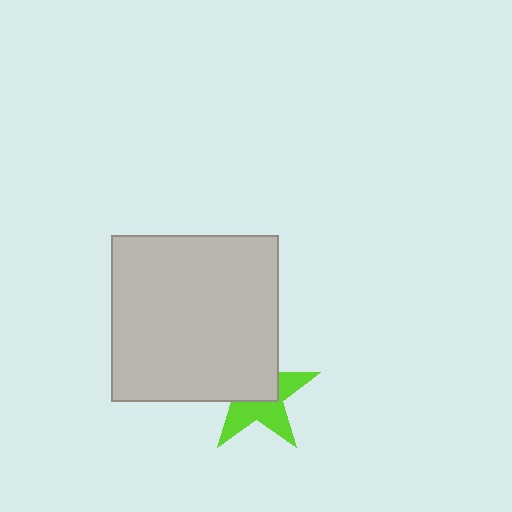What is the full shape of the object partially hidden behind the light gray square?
The partially hidden object is a lime star.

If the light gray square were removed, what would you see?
You would see the complete lime star.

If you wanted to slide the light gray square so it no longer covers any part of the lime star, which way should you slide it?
Slide it toward the upper-left — that is the most direct way to separate the two shapes.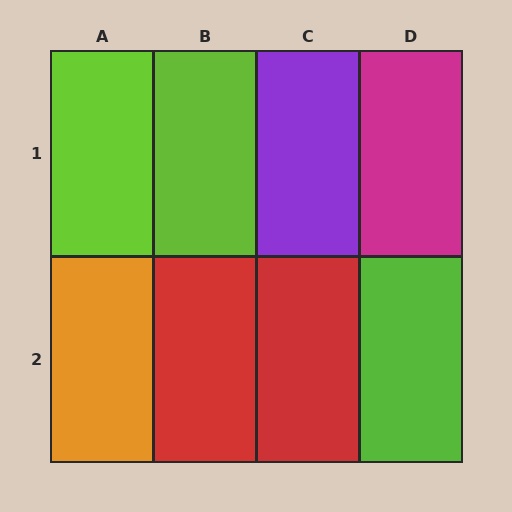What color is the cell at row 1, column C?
Purple.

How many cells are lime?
3 cells are lime.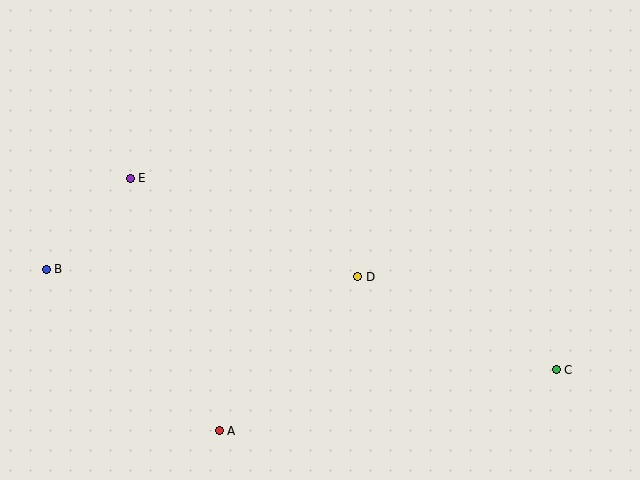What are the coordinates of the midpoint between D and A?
The midpoint between D and A is at (288, 354).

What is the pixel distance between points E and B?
The distance between E and B is 124 pixels.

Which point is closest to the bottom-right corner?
Point C is closest to the bottom-right corner.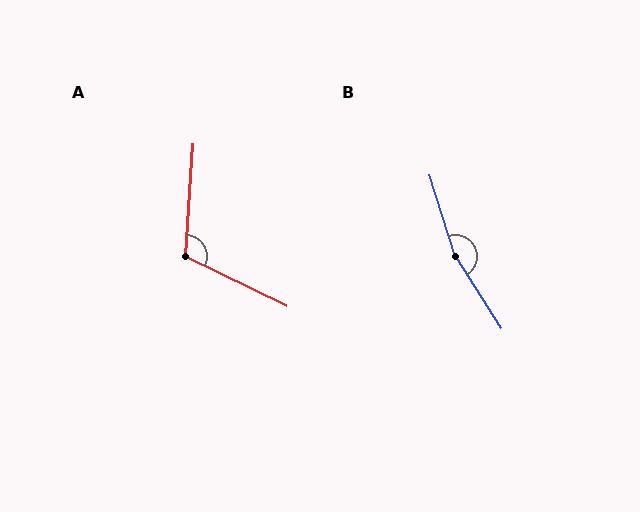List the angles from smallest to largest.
A (112°), B (164°).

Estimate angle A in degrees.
Approximately 112 degrees.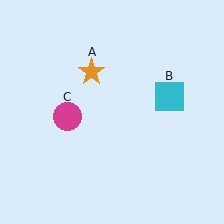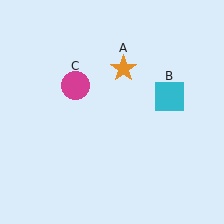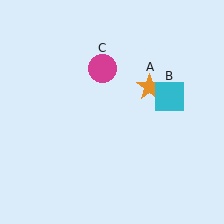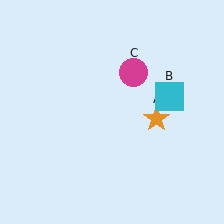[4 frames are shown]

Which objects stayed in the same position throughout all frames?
Cyan square (object B) remained stationary.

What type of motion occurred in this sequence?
The orange star (object A), magenta circle (object C) rotated clockwise around the center of the scene.